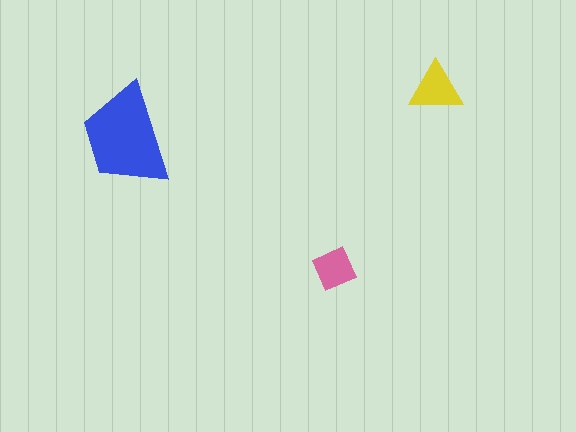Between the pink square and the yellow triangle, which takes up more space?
The yellow triangle.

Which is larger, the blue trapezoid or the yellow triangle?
The blue trapezoid.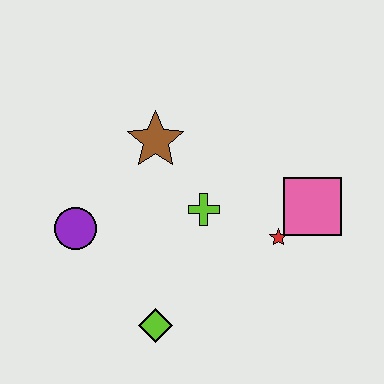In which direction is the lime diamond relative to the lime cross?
The lime diamond is below the lime cross.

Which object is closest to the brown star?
The lime cross is closest to the brown star.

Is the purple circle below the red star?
No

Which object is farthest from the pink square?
The purple circle is farthest from the pink square.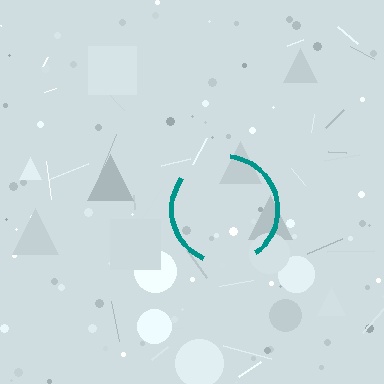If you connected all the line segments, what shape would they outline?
They would outline a circle.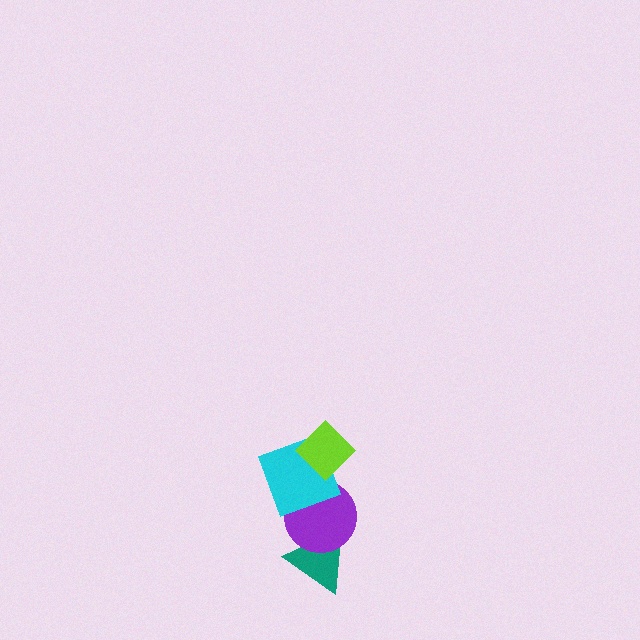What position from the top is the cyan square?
The cyan square is 2nd from the top.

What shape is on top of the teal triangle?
The purple circle is on top of the teal triangle.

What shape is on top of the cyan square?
The lime diamond is on top of the cyan square.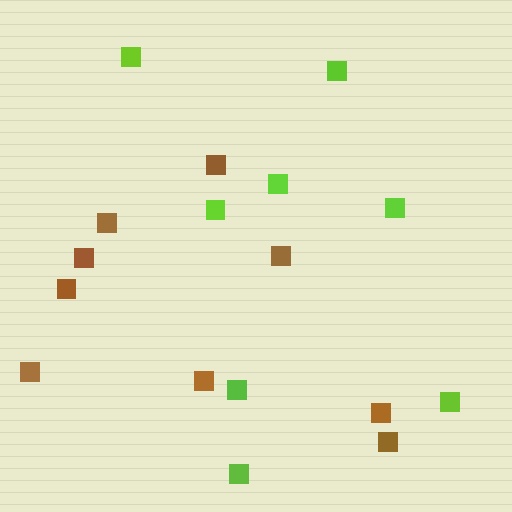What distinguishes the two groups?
There are 2 groups: one group of brown squares (9) and one group of lime squares (8).